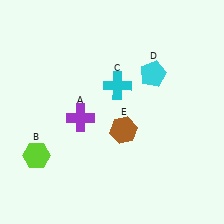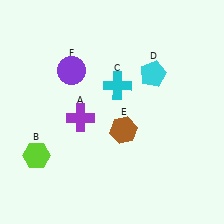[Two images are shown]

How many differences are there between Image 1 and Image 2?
There is 1 difference between the two images.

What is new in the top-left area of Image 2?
A purple circle (F) was added in the top-left area of Image 2.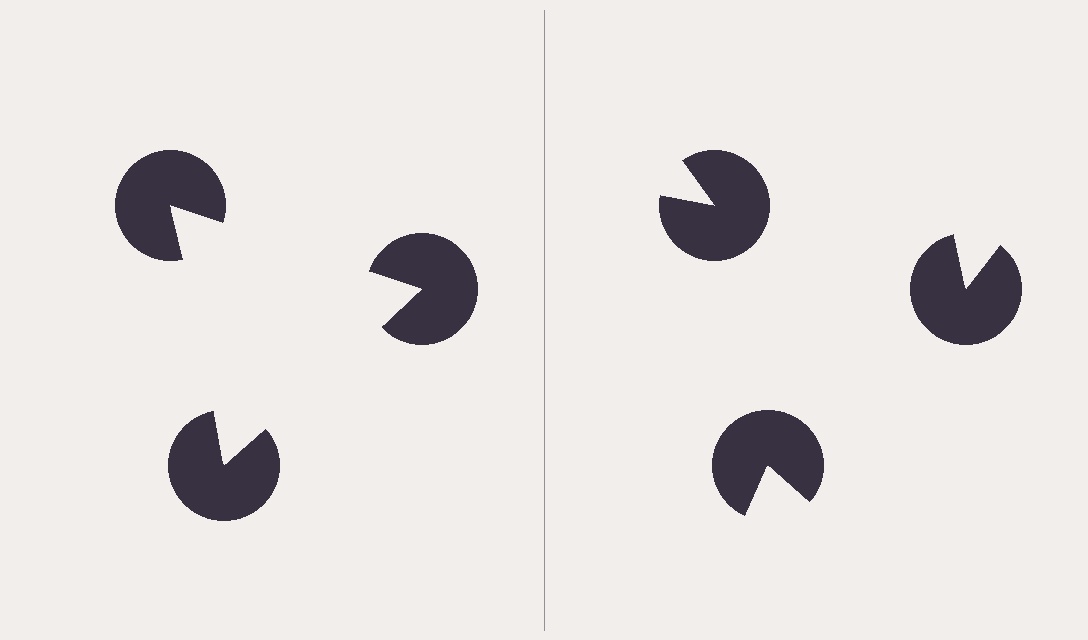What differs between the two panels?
The pac-man discs are positioned identically on both sides; only the wedge orientations differ. On the left they align to a triangle; on the right they are misaligned.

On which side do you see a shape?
An illusory triangle appears on the left side. On the right side the wedge cuts are rotated, so no coherent shape forms.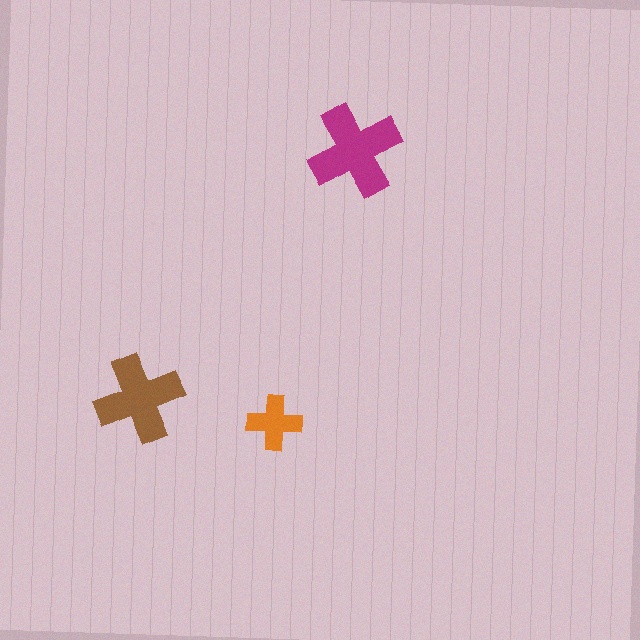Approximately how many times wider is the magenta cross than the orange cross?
About 1.5 times wider.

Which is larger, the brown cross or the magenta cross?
The magenta one.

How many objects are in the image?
There are 3 objects in the image.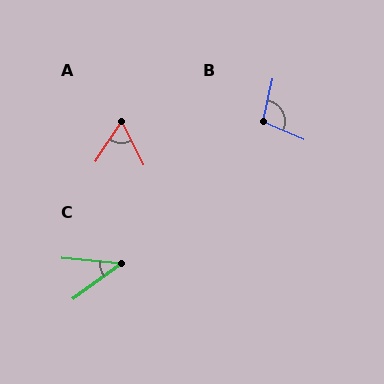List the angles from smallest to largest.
C (42°), A (59°), B (101°).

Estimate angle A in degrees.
Approximately 59 degrees.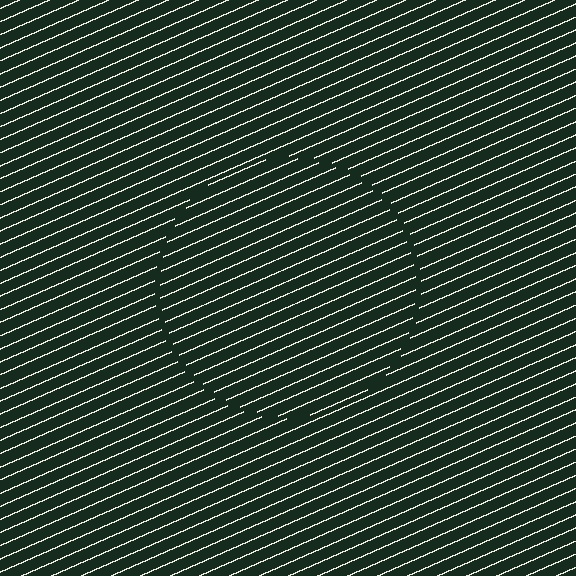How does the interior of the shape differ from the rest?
The interior of the shape contains the same grating, shifted by half a period — the contour is defined by the phase discontinuity where line-ends from the inner and outer gratings abut.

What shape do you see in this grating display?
An illusory circle. The interior of the shape contains the same grating, shifted by half a period — the contour is defined by the phase discontinuity where line-ends from the inner and outer gratings abut.